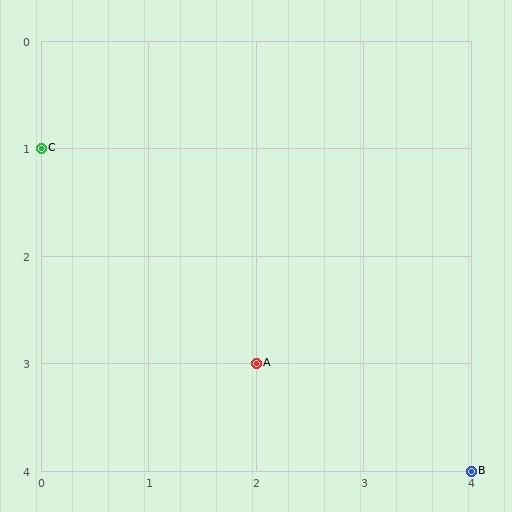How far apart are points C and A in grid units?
Points C and A are 2 columns and 2 rows apart (about 2.8 grid units diagonally).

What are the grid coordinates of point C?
Point C is at grid coordinates (0, 1).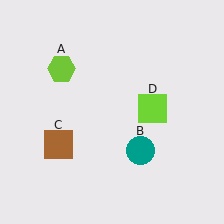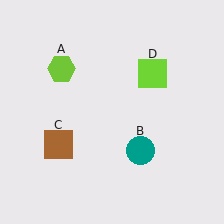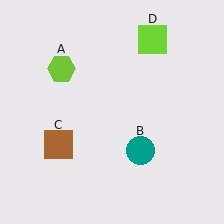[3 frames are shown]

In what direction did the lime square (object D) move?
The lime square (object D) moved up.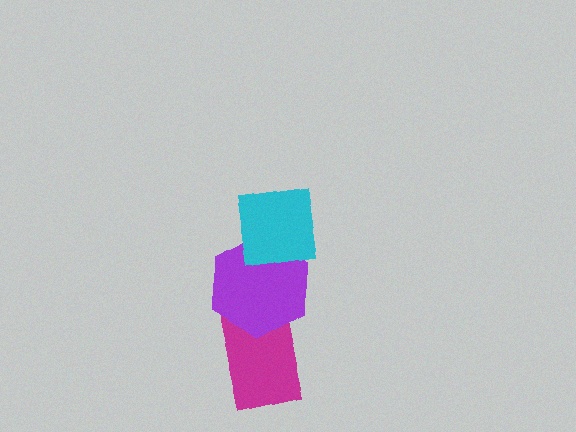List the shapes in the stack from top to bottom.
From top to bottom: the cyan square, the purple hexagon, the magenta rectangle.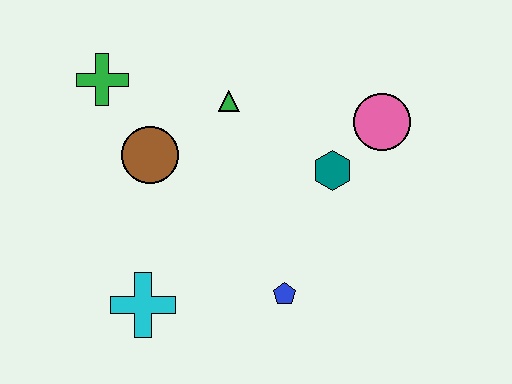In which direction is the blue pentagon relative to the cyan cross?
The blue pentagon is to the right of the cyan cross.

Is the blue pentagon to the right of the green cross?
Yes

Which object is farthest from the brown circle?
The pink circle is farthest from the brown circle.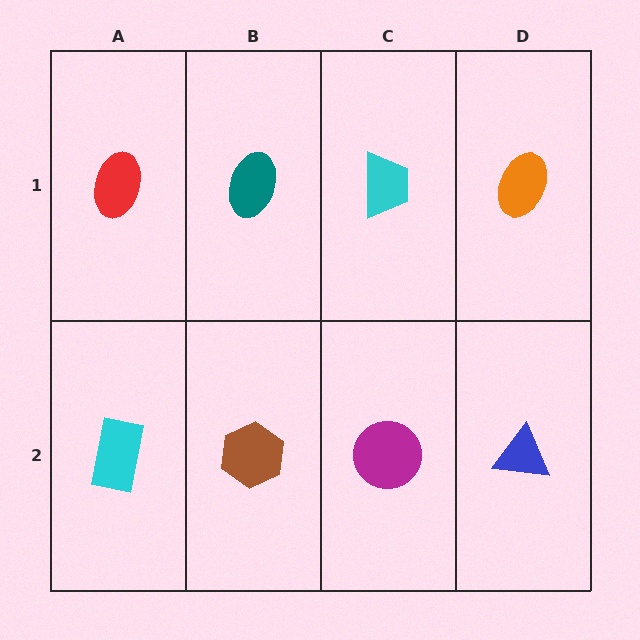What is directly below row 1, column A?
A cyan rectangle.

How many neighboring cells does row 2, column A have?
2.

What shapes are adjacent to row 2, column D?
An orange ellipse (row 1, column D), a magenta circle (row 2, column C).